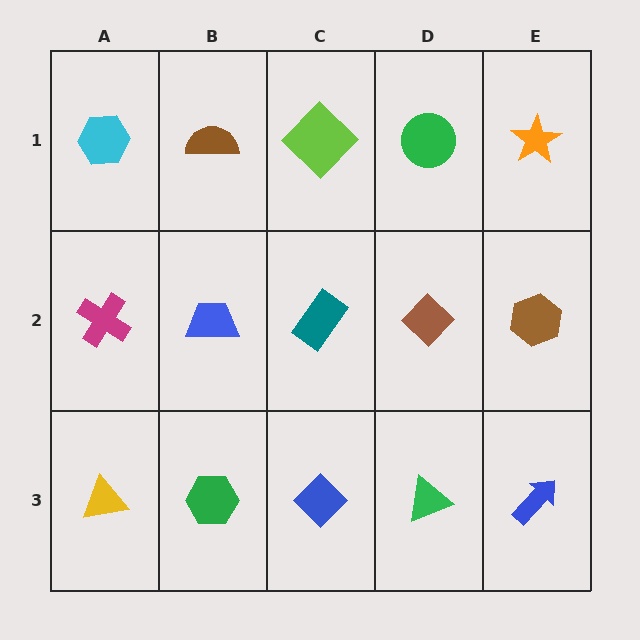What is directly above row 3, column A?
A magenta cross.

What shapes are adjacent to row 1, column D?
A brown diamond (row 2, column D), a lime diamond (row 1, column C), an orange star (row 1, column E).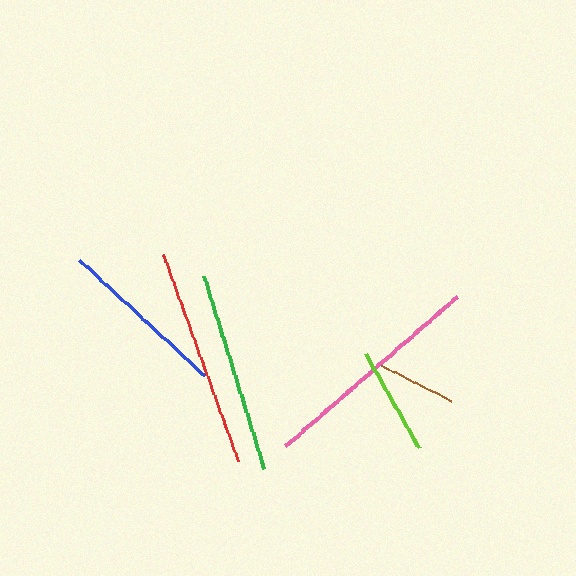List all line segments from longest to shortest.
From longest to shortest: pink, red, green, blue, lime, brown.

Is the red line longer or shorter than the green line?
The red line is longer than the green line.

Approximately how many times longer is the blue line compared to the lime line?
The blue line is approximately 1.6 times the length of the lime line.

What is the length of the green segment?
The green segment is approximately 201 pixels long.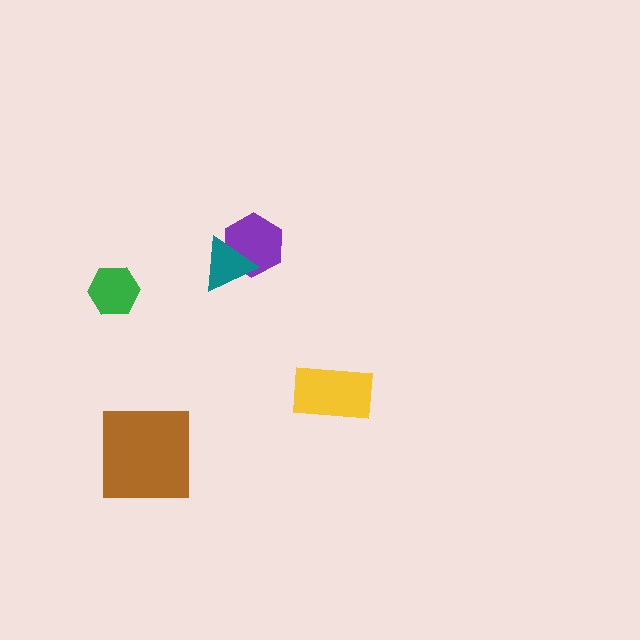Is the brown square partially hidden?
No, no other shape covers it.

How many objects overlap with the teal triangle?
1 object overlaps with the teal triangle.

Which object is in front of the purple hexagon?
The teal triangle is in front of the purple hexagon.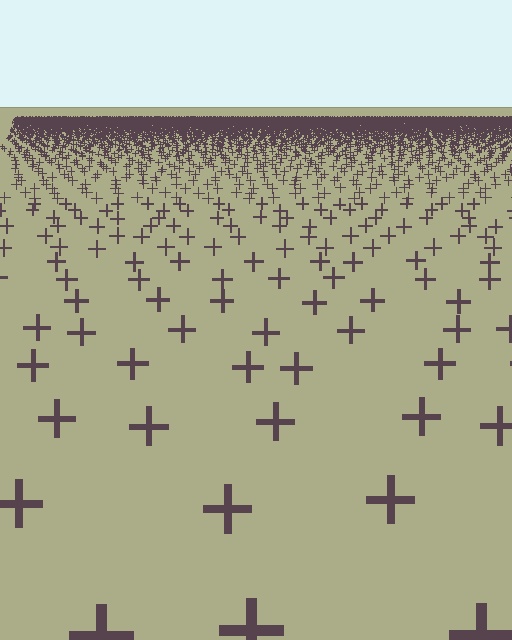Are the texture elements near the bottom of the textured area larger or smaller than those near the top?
Larger. Near the bottom, elements are closer to the viewer and appear at a bigger on-screen size.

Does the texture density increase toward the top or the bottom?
Density increases toward the top.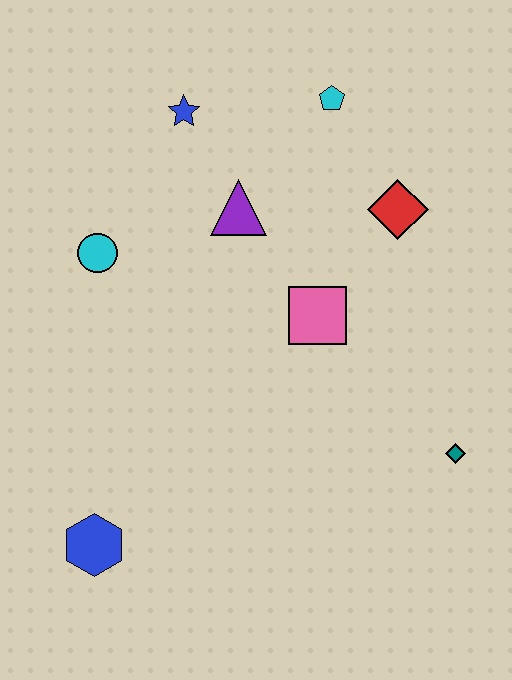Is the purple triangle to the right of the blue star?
Yes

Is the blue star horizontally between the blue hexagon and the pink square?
Yes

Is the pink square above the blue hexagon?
Yes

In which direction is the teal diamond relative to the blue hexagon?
The teal diamond is to the right of the blue hexagon.